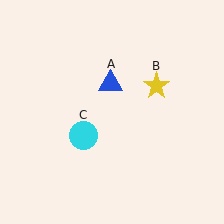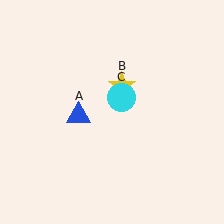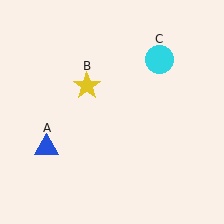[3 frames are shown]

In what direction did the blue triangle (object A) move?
The blue triangle (object A) moved down and to the left.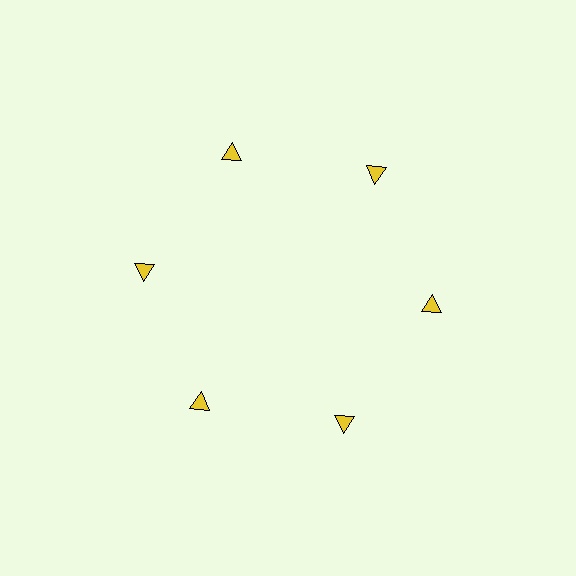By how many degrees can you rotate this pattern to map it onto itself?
The pattern maps onto itself every 60 degrees of rotation.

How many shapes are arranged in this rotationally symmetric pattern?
There are 6 shapes, arranged in 6 groups of 1.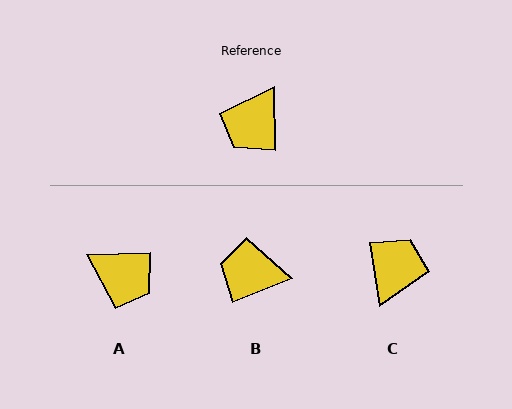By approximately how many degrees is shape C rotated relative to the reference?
Approximately 171 degrees clockwise.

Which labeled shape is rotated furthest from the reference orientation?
C, about 171 degrees away.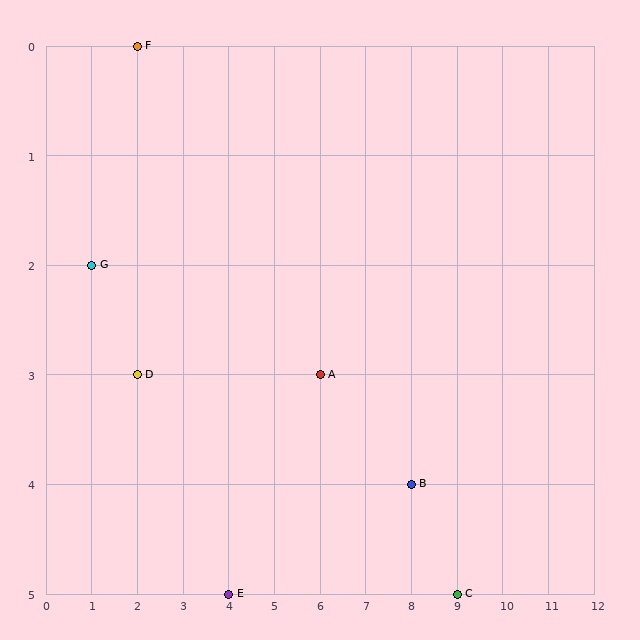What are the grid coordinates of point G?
Point G is at grid coordinates (1, 2).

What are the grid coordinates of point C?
Point C is at grid coordinates (9, 5).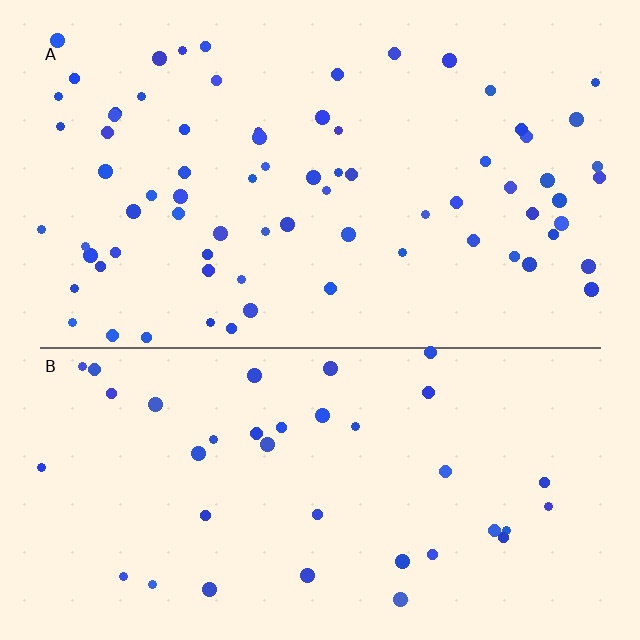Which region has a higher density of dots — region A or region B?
A (the top).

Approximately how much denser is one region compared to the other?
Approximately 2.0× — region A over region B.